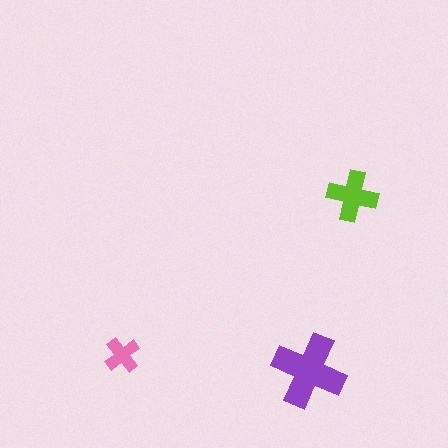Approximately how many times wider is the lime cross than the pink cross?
About 1.5 times wider.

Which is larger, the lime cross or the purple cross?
The purple one.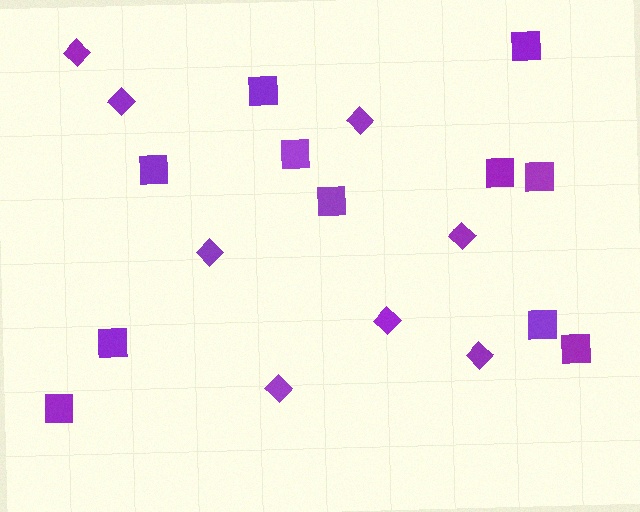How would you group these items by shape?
There are 2 groups: one group of diamonds (8) and one group of squares (11).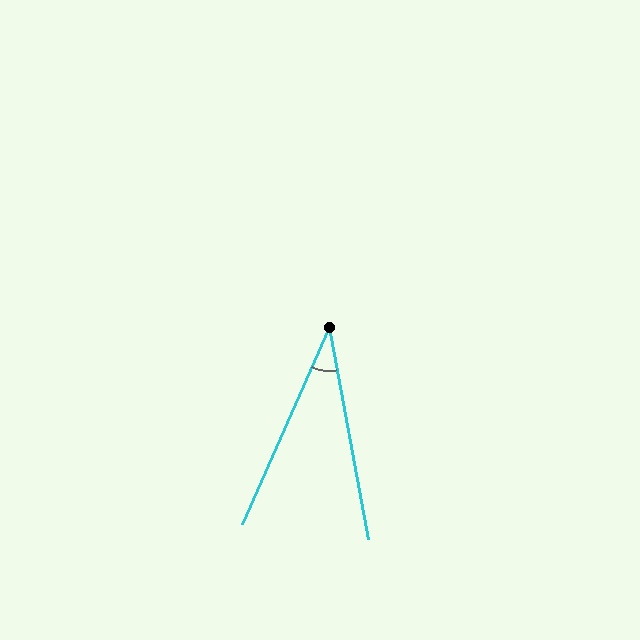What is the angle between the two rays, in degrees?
Approximately 34 degrees.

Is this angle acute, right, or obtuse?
It is acute.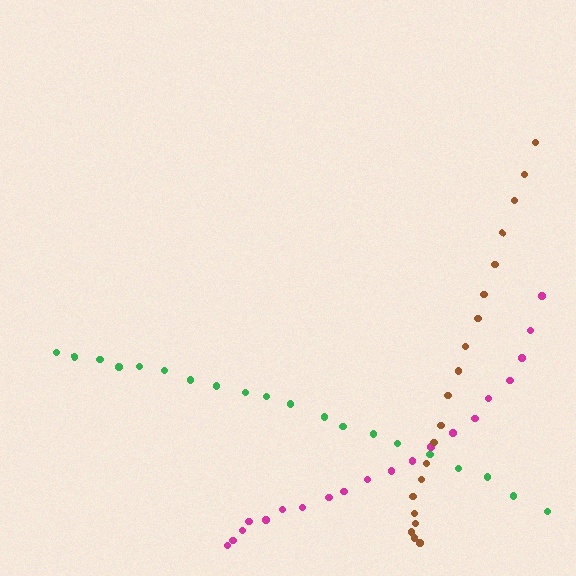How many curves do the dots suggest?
There are 3 distinct paths.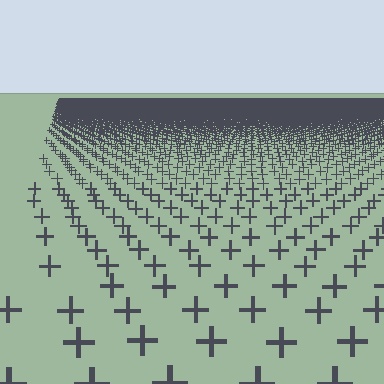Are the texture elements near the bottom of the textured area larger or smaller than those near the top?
Larger. Near the bottom, elements are closer to the viewer and appear at a bigger on-screen size.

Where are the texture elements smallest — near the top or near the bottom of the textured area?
Near the top.